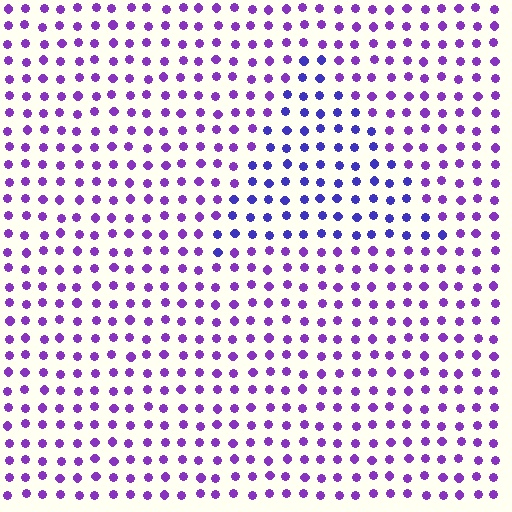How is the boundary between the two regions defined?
The boundary is defined purely by a slight shift in hue (about 32 degrees). Spacing, size, and orientation are identical on both sides.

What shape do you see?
I see a triangle.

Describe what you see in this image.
The image is filled with small purple elements in a uniform arrangement. A triangle-shaped region is visible where the elements are tinted to a slightly different hue, forming a subtle color boundary.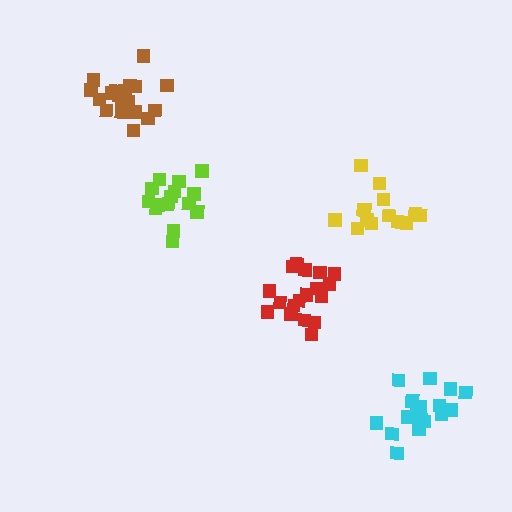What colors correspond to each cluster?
The clusters are colored: brown, red, lime, yellow, cyan.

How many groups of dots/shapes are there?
There are 5 groups.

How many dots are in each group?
Group 1: 20 dots, Group 2: 18 dots, Group 3: 15 dots, Group 4: 14 dots, Group 5: 18 dots (85 total).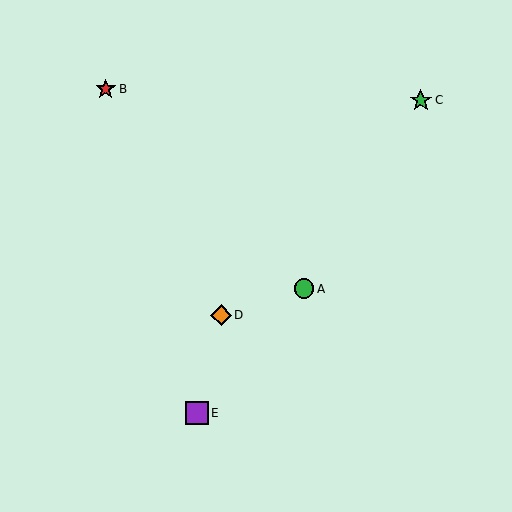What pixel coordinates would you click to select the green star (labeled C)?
Click at (421, 100) to select the green star C.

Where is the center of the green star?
The center of the green star is at (421, 100).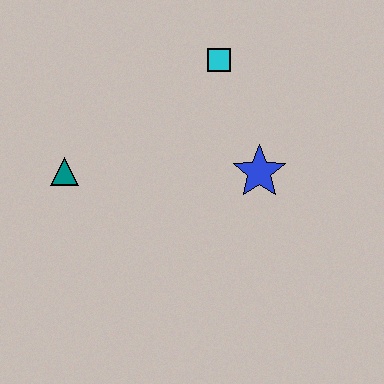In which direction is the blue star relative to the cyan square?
The blue star is below the cyan square.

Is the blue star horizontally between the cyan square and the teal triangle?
No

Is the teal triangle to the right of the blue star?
No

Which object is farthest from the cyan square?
The teal triangle is farthest from the cyan square.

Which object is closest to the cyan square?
The blue star is closest to the cyan square.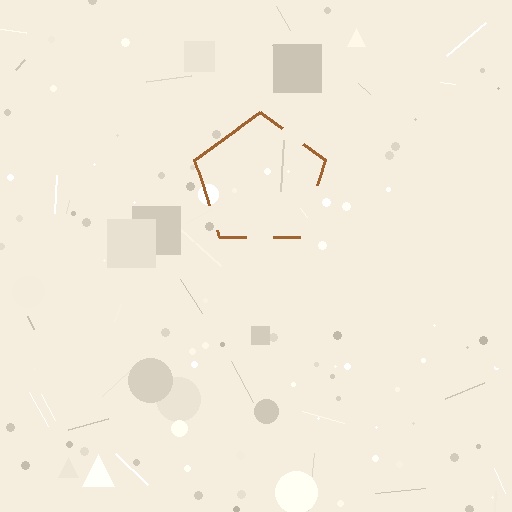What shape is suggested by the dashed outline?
The dashed outline suggests a pentagon.